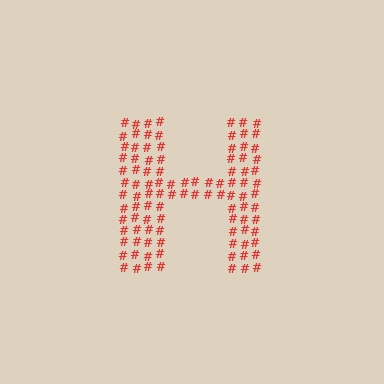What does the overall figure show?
The overall figure shows the letter H.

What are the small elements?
The small elements are hash symbols.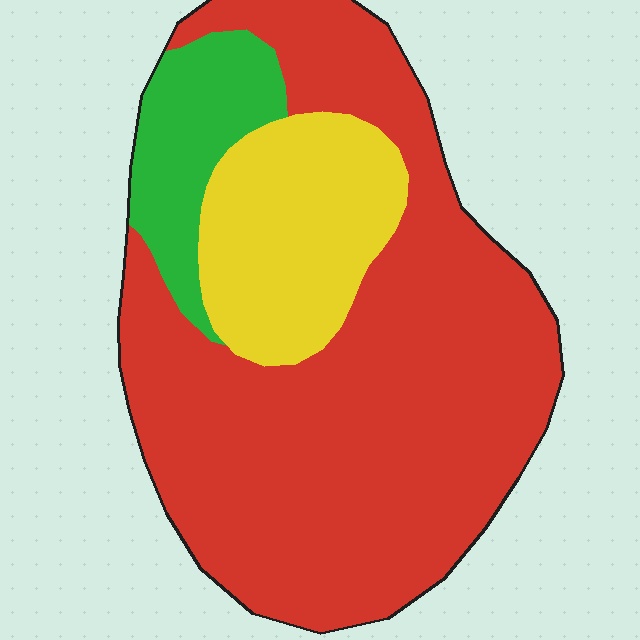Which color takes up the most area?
Red, at roughly 70%.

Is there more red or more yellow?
Red.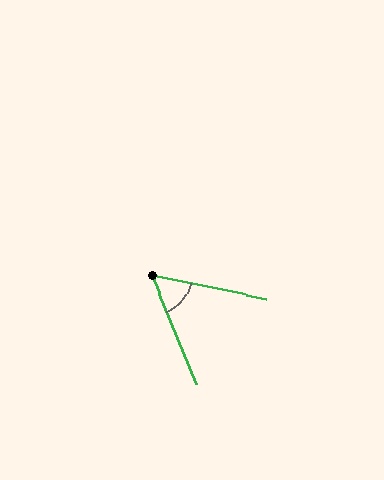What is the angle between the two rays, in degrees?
Approximately 57 degrees.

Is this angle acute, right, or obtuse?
It is acute.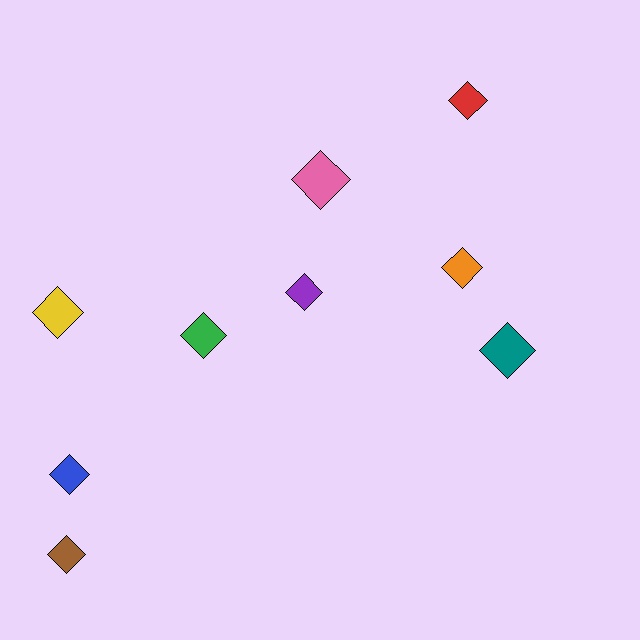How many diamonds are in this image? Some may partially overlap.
There are 9 diamonds.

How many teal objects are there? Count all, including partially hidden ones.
There is 1 teal object.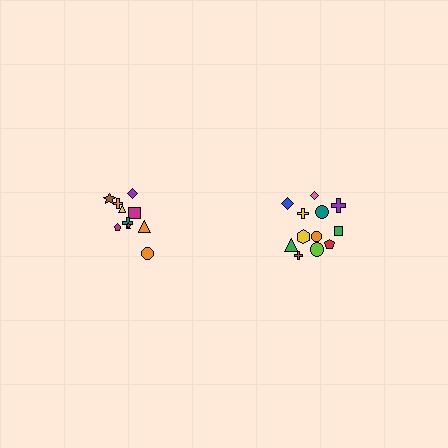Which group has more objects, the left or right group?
The right group.